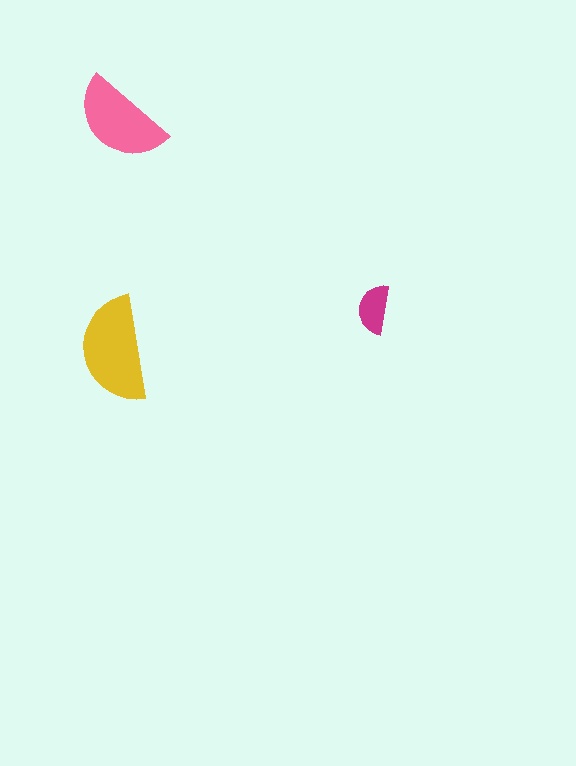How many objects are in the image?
There are 3 objects in the image.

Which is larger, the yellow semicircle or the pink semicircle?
The yellow one.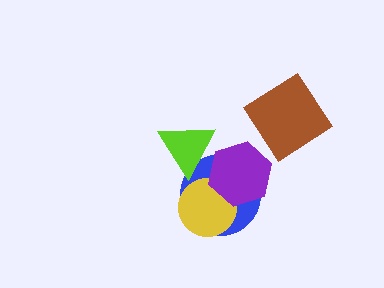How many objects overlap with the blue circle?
3 objects overlap with the blue circle.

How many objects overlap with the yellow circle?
2 objects overlap with the yellow circle.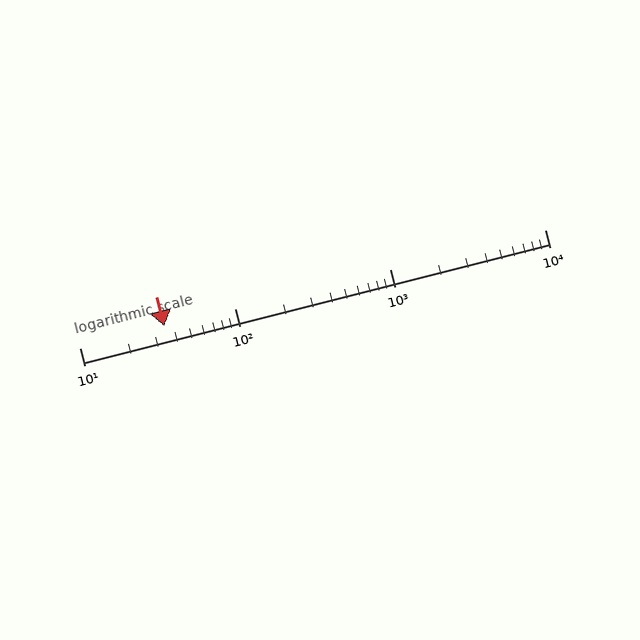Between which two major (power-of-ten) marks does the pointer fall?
The pointer is between 10 and 100.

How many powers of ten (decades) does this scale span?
The scale spans 3 decades, from 10 to 10000.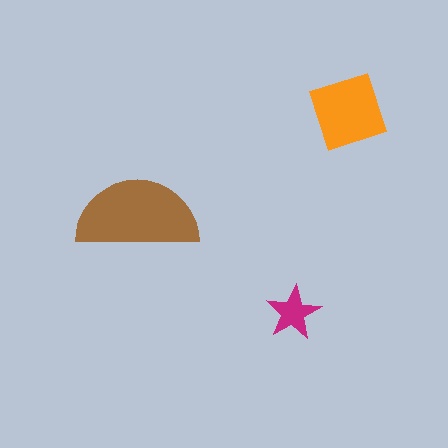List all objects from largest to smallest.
The brown semicircle, the orange diamond, the magenta star.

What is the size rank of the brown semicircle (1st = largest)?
1st.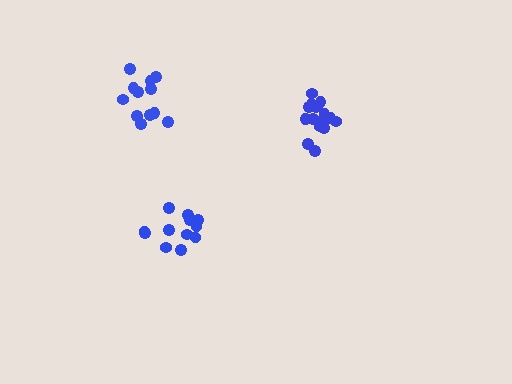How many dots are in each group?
Group 1: 13 dots, Group 2: 17 dots, Group 3: 12 dots (42 total).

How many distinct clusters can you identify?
There are 3 distinct clusters.